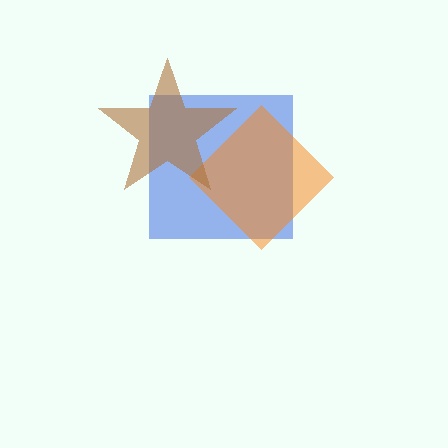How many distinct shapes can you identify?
There are 3 distinct shapes: a blue square, an orange diamond, a brown star.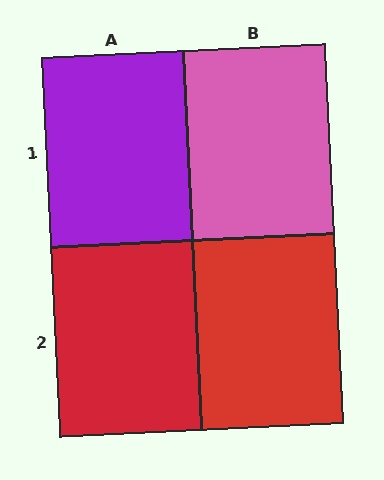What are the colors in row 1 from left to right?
Purple, pink.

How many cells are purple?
1 cell is purple.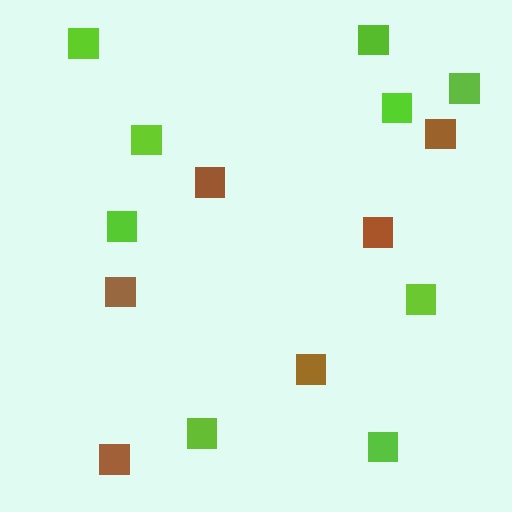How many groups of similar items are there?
There are 2 groups: one group of brown squares (6) and one group of lime squares (9).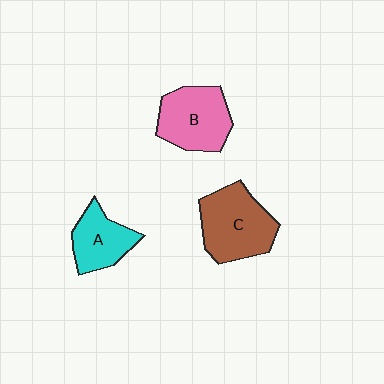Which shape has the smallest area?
Shape A (cyan).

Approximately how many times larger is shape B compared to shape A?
Approximately 1.3 times.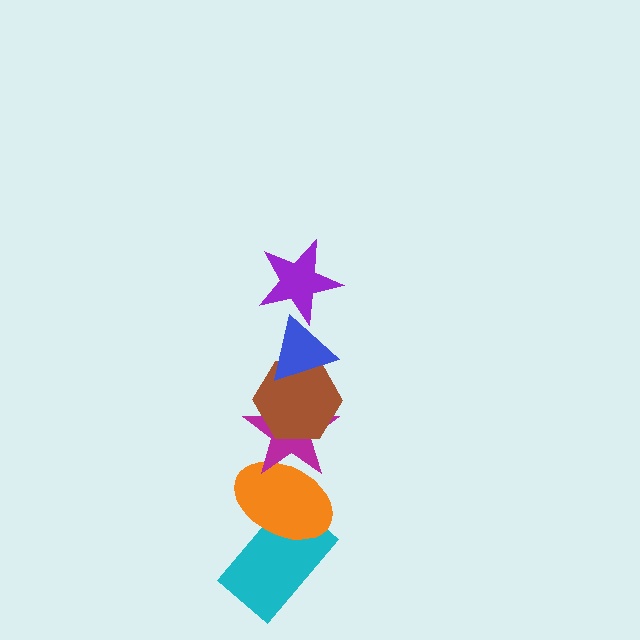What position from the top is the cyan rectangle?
The cyan rectangle is 6th from the top.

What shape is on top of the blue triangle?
The purple star is on top of the blue triangle.